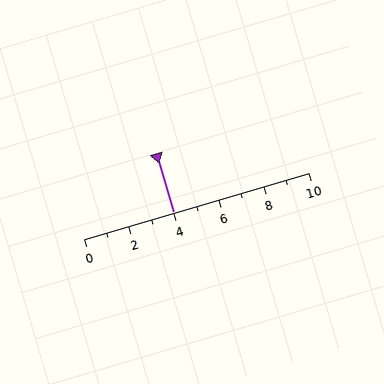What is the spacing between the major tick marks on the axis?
The major ticks are spaced 2 apart.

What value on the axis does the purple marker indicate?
The marker indicates approximately 4.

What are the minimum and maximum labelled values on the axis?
The axis runs from 0 to 10.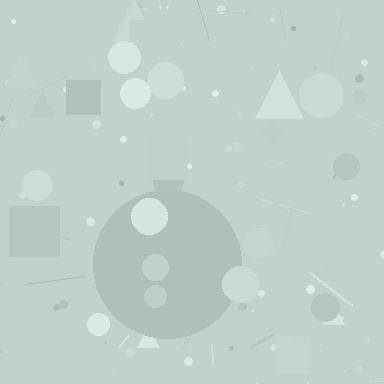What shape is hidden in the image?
A circle is hidden in the image.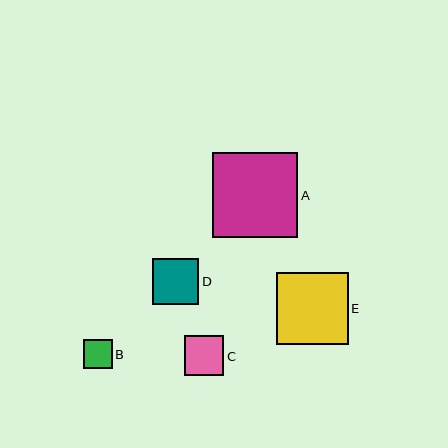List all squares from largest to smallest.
From largest to smallest: A, E, D, C, B.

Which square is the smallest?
Square B is the smallest with a size of approximately 29 pixels.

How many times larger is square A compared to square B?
Square A is approximately 3.0 times the size of square B.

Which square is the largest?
Square A is the largest with a size of approximately 86 pixels.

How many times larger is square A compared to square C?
Square A is approximately 2.2 times the size of square C.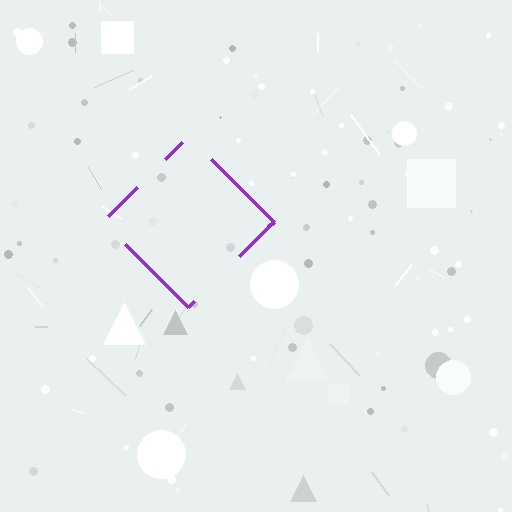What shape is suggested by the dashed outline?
The dashed outline suggests a diamond.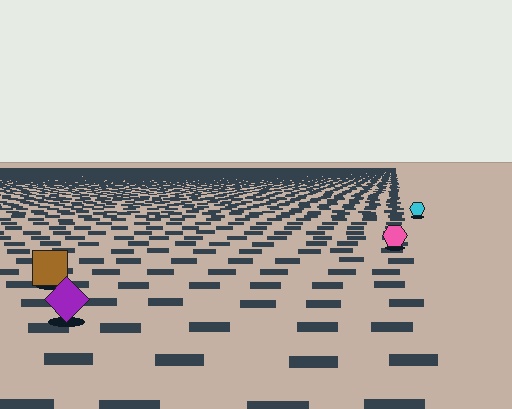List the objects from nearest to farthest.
From nearest to farthest: the purple diamond, the brown square, the pink hexagon, the cyan hexagon.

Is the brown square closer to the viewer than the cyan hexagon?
Yes. The brown square is closer — you can tell from the texture gradient: the ground texture is coarser near it.